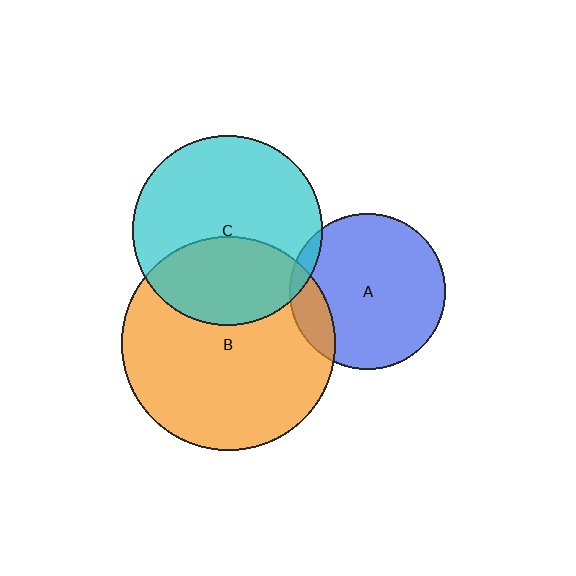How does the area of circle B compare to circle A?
Approximately 1.9 times.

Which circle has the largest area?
Circle B (orange).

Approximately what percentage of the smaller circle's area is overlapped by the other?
Approximately 5%.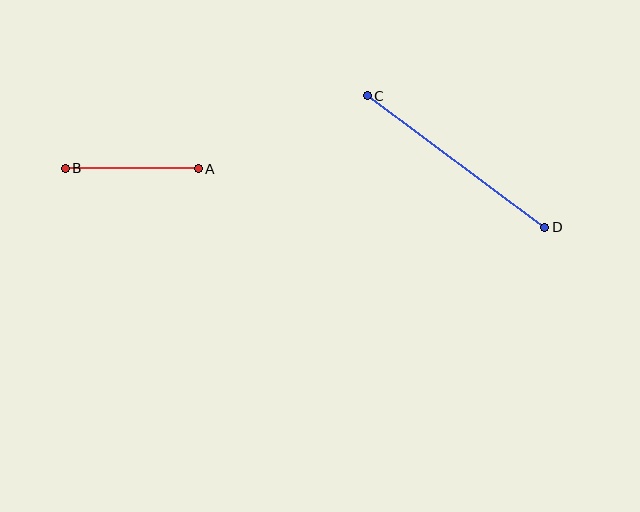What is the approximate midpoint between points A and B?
The midpoint is at approximately (132, 169) pixels.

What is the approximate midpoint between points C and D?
The midpoint is at approximately (456, 162) pixels.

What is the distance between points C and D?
The distance is approximately 221 pixels.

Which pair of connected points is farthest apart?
Points C and D are farthest apart.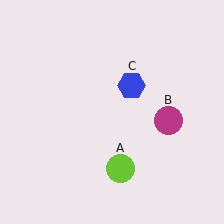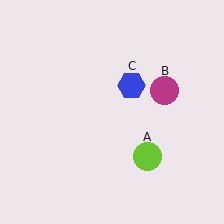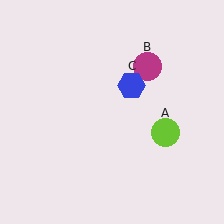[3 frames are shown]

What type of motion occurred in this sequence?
The lime circle (object A), magenta circle (object B) rotated counterclockwise around the center of the scene.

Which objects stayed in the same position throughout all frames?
Blue hexagon (object C) remained stationary.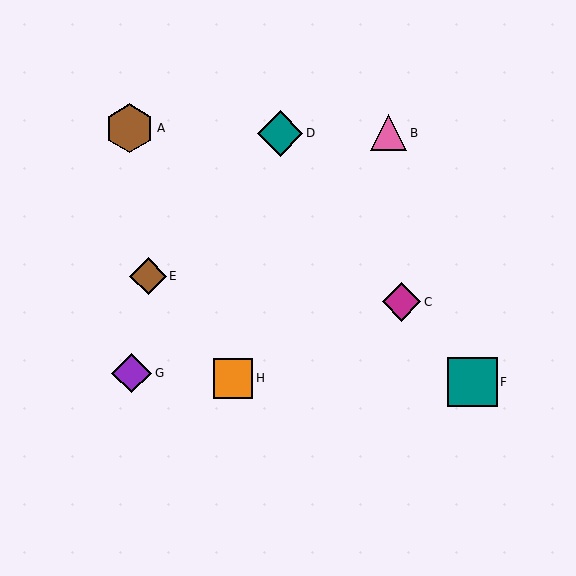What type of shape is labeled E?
Shape E is a brown diamond.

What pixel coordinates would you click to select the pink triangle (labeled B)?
Click at (389, 133) to select the pink triangle B.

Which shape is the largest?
The teal square (labeled F) is the largest.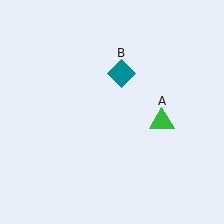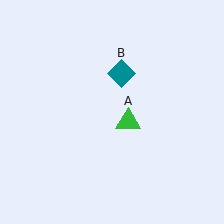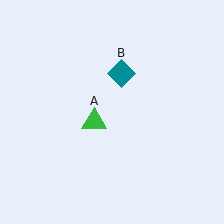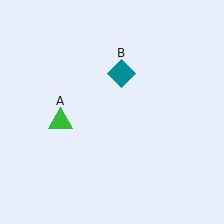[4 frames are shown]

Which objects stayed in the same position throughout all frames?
Teal diamond (object B) remained stationary.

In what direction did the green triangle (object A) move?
The green triangle (object A) moved left.